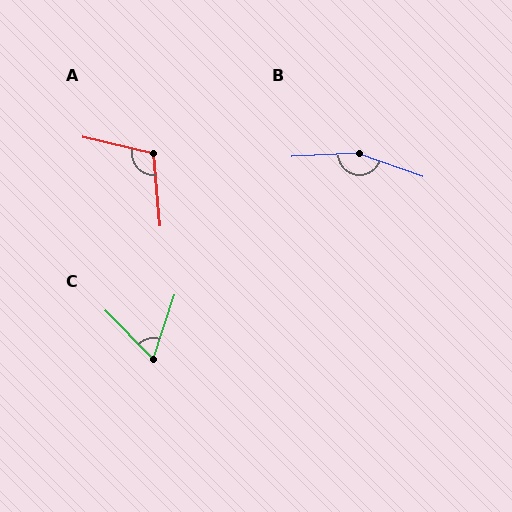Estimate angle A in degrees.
Approximately 109 degrees.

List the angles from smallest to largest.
C (63°), A (109°), B (157°).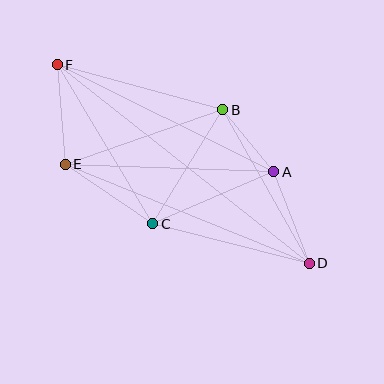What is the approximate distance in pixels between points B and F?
The distance between B and F is approximately 172 pixels.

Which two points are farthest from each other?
Points D and F are farthest from each other.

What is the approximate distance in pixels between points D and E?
The distance between D and E is approximately 263 pixels.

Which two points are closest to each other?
Points A and B are closest to each other.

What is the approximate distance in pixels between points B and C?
The distance between B and C is approximately 134 pixels.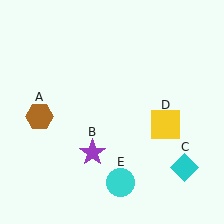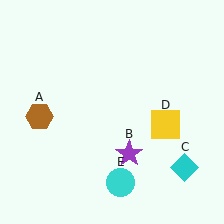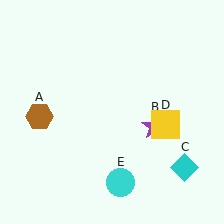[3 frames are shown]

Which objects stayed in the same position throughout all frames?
Brown hexagon (object A) and cyan diamond (object C) and yellow square (object D) and cyan circle (object E) remained stationary.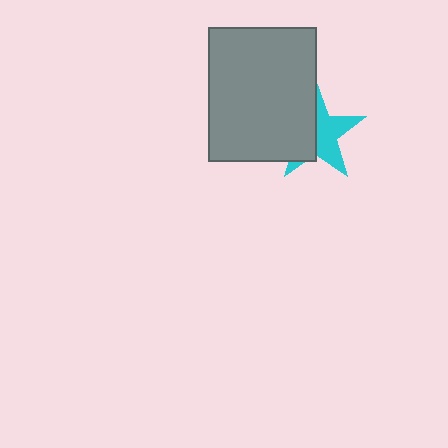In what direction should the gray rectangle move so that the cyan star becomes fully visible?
The gray rectangle should move left. That is the shortest direction to clear the overlap and leave the cyan star fully visible.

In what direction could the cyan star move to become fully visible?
The cyan star could move right. That would shift it out from behind the gray rectangle entirely.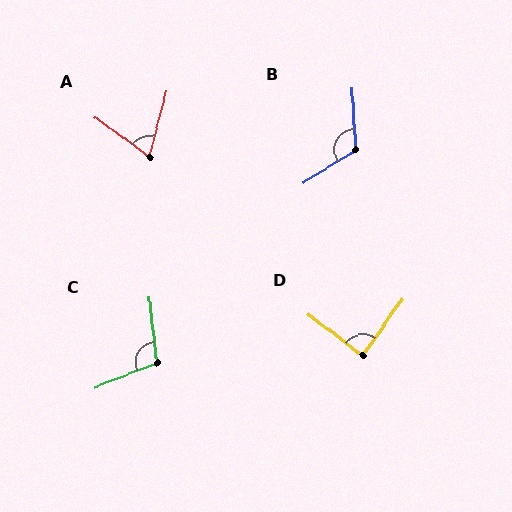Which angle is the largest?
B, at approximately 119 degrees.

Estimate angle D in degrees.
Approximately 88 degrees.